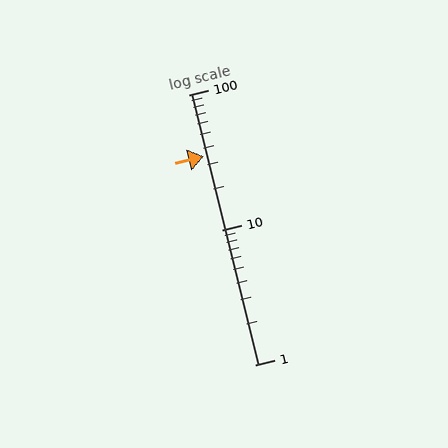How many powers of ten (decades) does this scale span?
The scale spans 2 decades, from 1 to 100.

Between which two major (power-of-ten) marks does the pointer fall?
The pointer is between 10 and 100.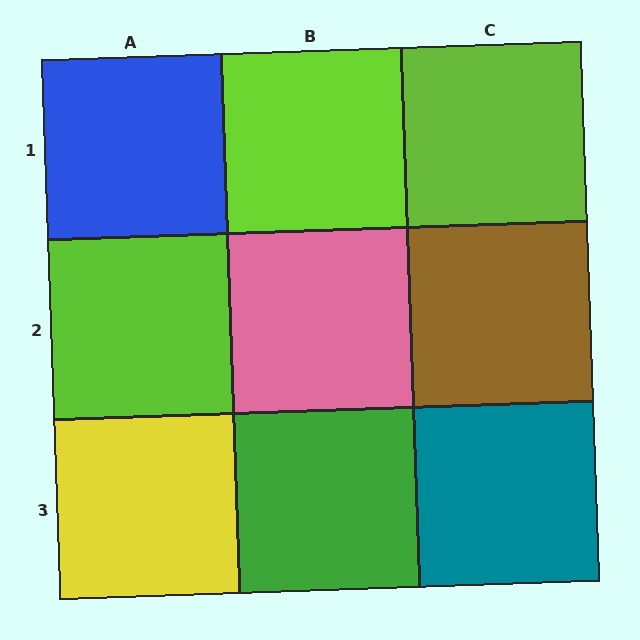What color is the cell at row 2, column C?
Brown.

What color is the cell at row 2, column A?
Lime.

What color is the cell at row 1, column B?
Lime.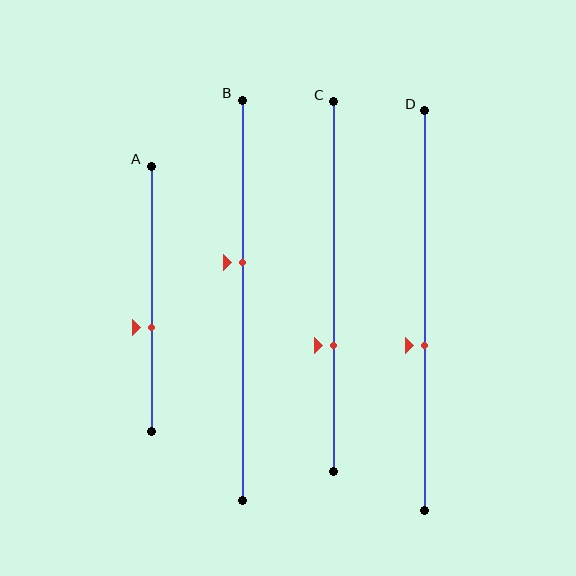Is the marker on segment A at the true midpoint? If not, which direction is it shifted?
No, the marker on segment A is shifted downward by about 11% of the segment length.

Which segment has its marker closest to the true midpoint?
Segment D has its marker closest to the true midpoint.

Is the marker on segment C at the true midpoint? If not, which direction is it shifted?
No, the marker on segment C is shifted downward by about 16% of the segment length.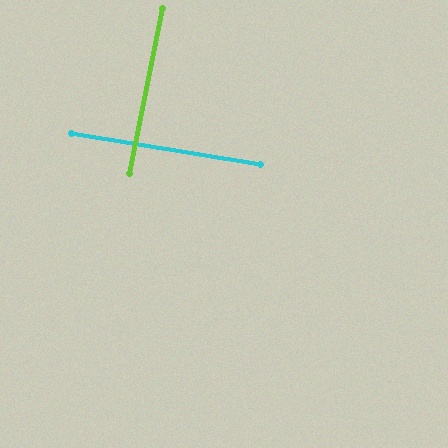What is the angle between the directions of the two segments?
Approximately 88 degrees.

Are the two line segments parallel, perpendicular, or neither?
Perpendicular — they meet at approximately 88°.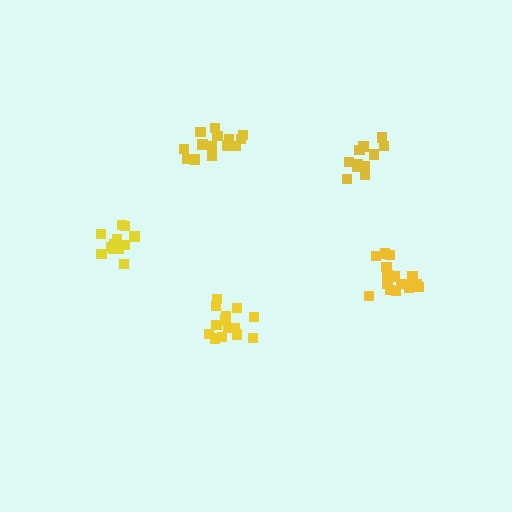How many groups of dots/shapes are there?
There are 5 groups.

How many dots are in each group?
Group 1: 15 dots, Group 2: 16 dots, Group 3: 12 dots, Group 4: 14 dots, Group 5: 12 dots (69 total).